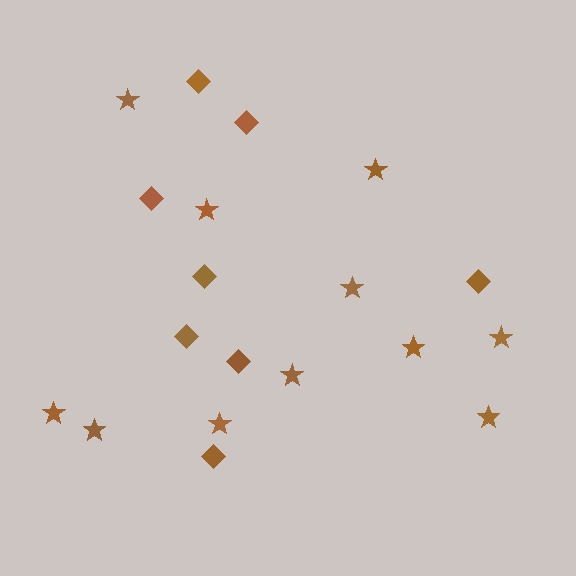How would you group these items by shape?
There are 2 groups: one group of diamonds (8) and one group of stars (11).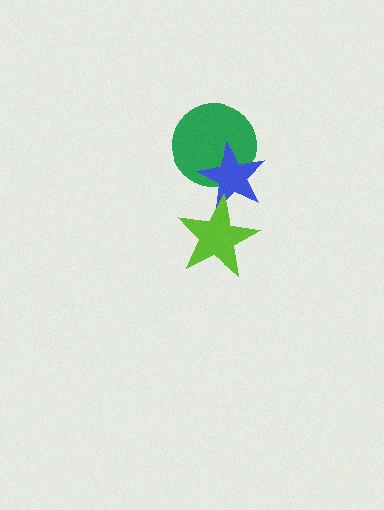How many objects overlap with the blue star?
2 objects overlap with the blue star.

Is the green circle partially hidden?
Yes, it is partially covered by another shape.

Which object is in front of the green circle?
The blue star is in front of the green circle.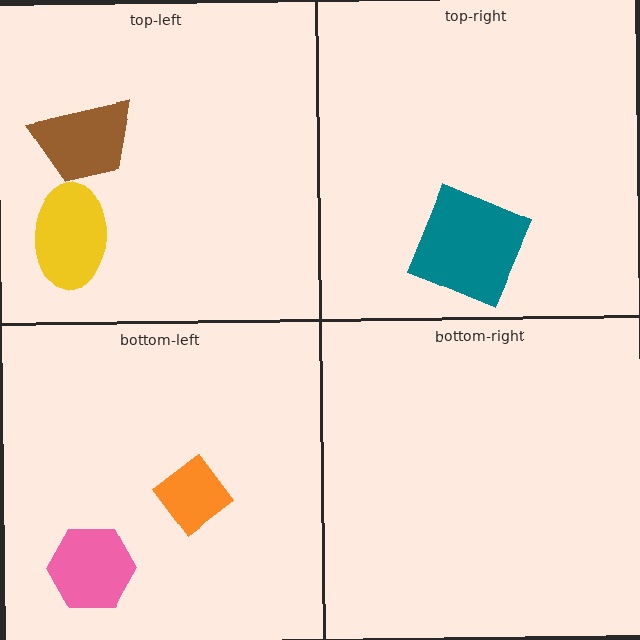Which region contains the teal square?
The top-right region.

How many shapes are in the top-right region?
1.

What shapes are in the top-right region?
The teal square.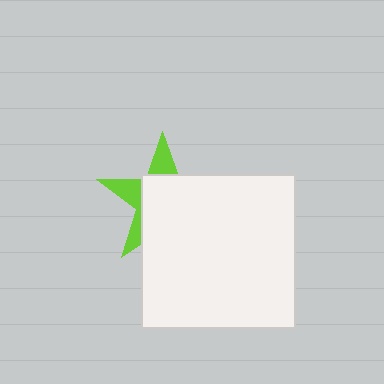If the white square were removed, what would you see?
You would see the complete lime star.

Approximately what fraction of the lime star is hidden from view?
Roughly 67% of the lime star is hidden behind the white square.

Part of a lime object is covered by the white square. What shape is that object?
It is a star.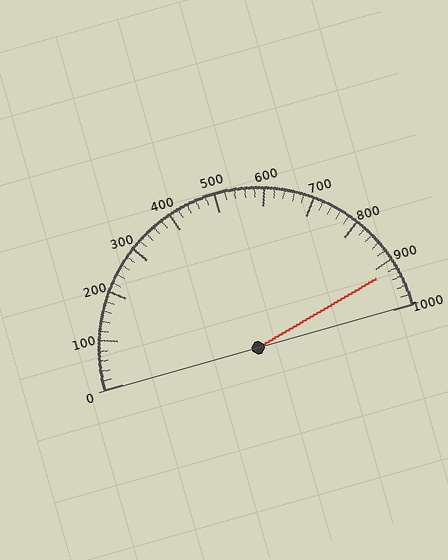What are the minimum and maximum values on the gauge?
The gauge ranges from 0 to 1000.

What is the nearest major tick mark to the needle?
The nearest major tick mark is 900.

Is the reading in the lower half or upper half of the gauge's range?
The reading is in the upper half of the range (0 to 1000).